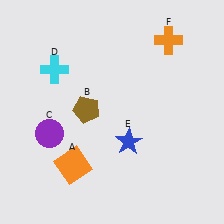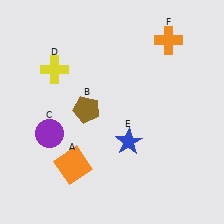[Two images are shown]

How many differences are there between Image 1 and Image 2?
There is 1 difference between the two images.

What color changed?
The cross (D) changed from cyan in Image 1 to yellow in Image 2.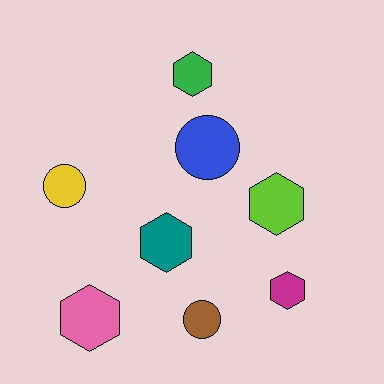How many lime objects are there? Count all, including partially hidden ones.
There is 1 lime object.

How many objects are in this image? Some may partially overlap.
There are 8 objects.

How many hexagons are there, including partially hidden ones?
There are 5 hexagons.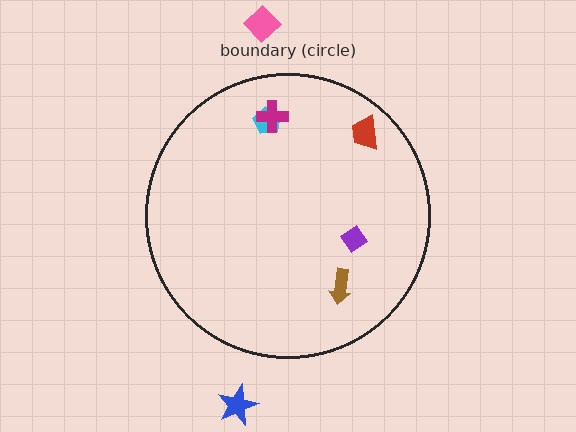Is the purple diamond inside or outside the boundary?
Inside.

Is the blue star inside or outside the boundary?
Outside.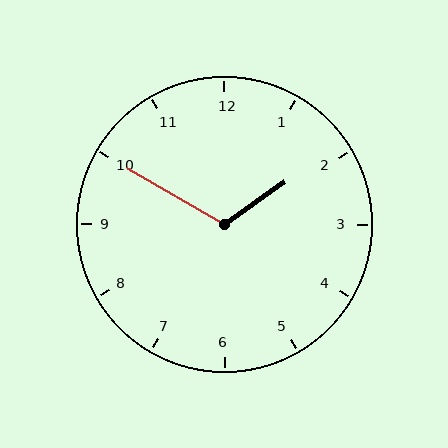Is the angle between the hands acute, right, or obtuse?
It is obtuse.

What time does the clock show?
1:50.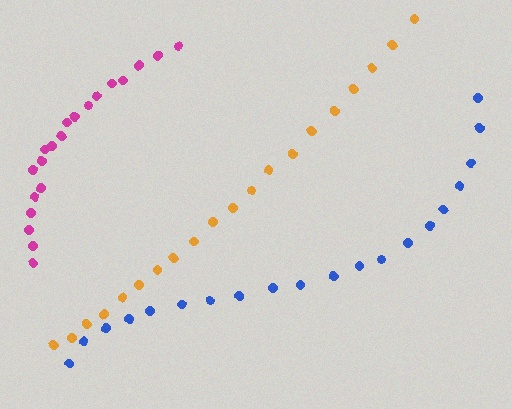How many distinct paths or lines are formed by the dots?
There are 3 distinct paths.